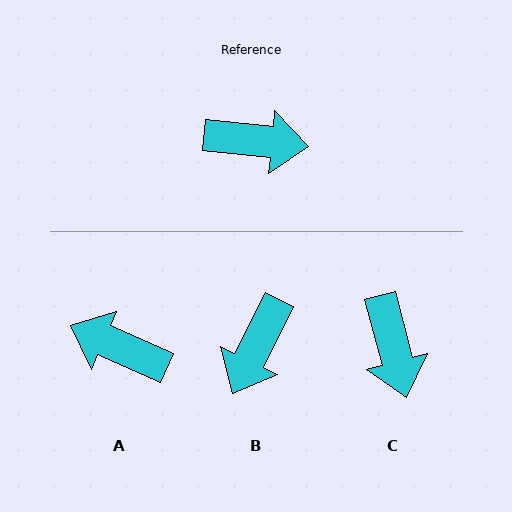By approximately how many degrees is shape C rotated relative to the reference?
Approximately 69 degrees clockwise.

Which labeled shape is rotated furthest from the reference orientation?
A, about 162 degrees away.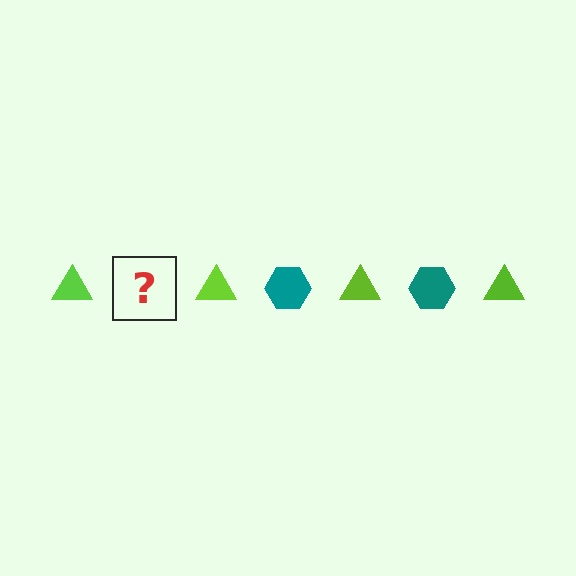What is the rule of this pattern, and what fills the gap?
The rule is that the pattern alternates between lime triangle and teal hexagon. The gap should be filled with a teal hexagon.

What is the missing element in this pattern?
The missing element is a teal hexagon.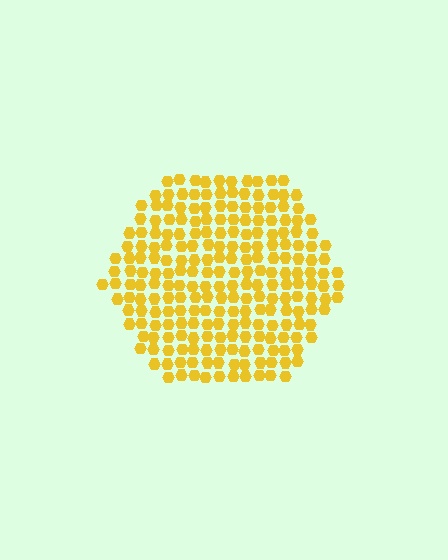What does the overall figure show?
The overall figure shows a hexagon.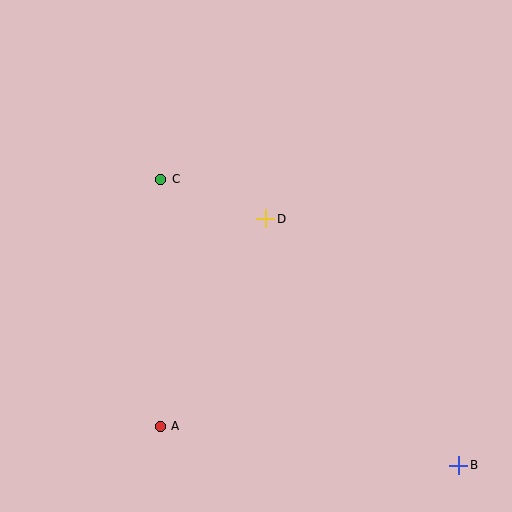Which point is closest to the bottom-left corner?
Point A is closest to the bottom-left corner.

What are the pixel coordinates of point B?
Point B is at (459, 466).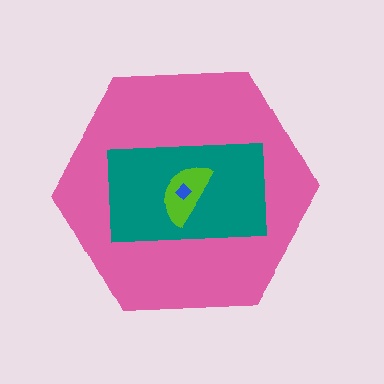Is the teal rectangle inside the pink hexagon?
Yes.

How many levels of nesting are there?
4.